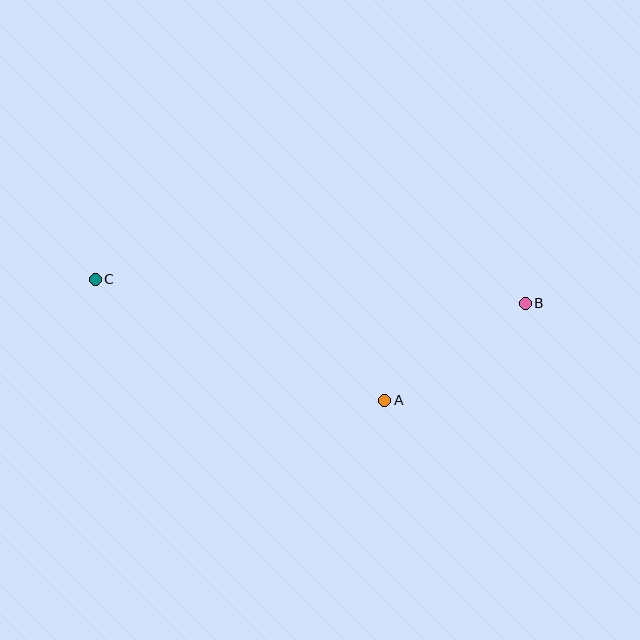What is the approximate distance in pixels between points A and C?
The distance between A and C is approximately 314 pixels.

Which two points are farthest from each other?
Points B and C are farthest from each other.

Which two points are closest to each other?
Points A and B are closest to each other.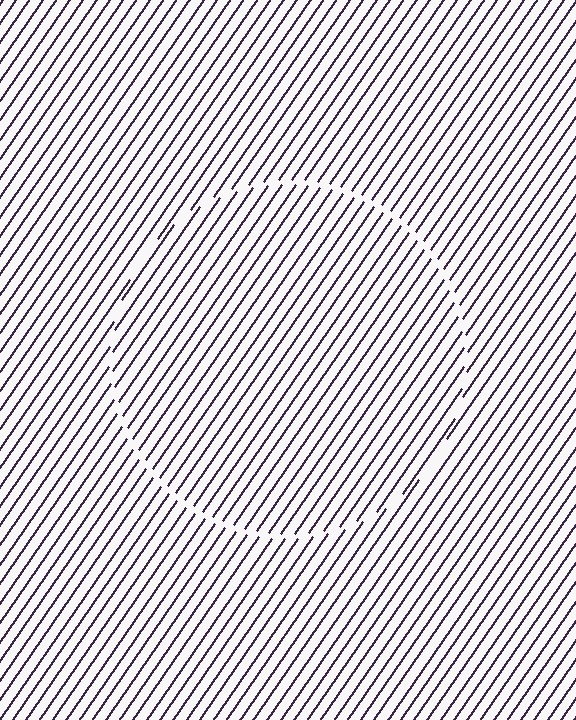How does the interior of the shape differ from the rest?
The interior of the shape contains the same grating, shifted by half a period — the contour is defined by the phase discontinuity where line-ends from the inner and outer gratings abut.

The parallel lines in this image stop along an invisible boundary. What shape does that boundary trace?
An illusory circle. The interior of the shape contains the same grating, shifted by half a period — the contour is defined by the phase discontinuity where line-ends from the inner and outer gratings abut.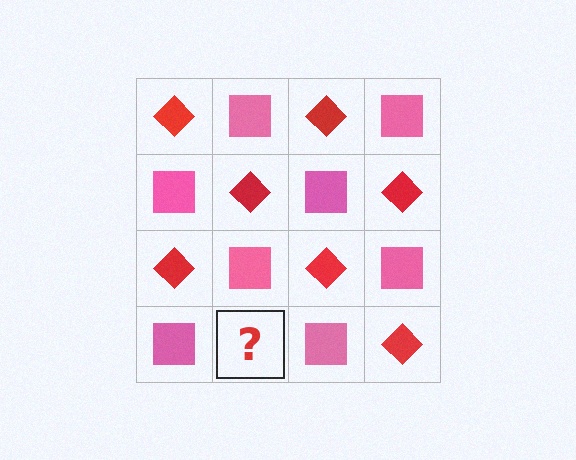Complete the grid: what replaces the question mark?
The question mark should be replaced with a red diamond.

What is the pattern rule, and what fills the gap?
The rule is that it alternates red diamond and pink square in a checkerboard pattern. The gap should be filled with a red diamond.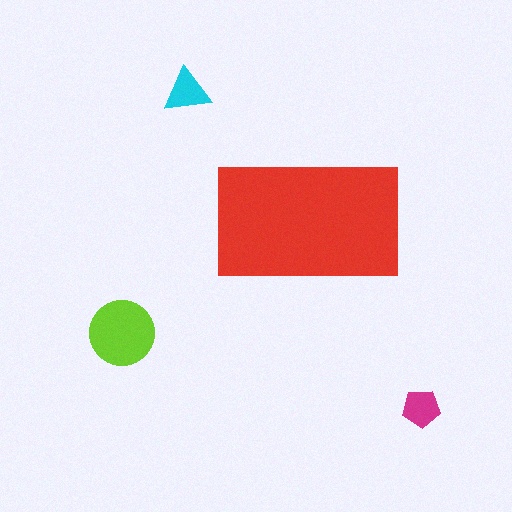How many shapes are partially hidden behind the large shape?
0 shapes are partially hidden.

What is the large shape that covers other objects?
A red rectangle.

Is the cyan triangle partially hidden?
No, the cyan triangle is fully visible.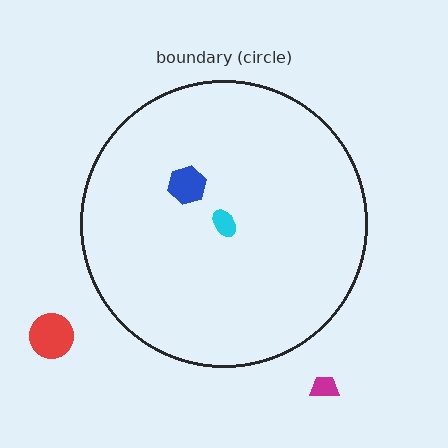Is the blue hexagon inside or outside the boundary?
Inside.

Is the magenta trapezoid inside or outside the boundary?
Outside.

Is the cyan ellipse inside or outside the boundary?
Inside.